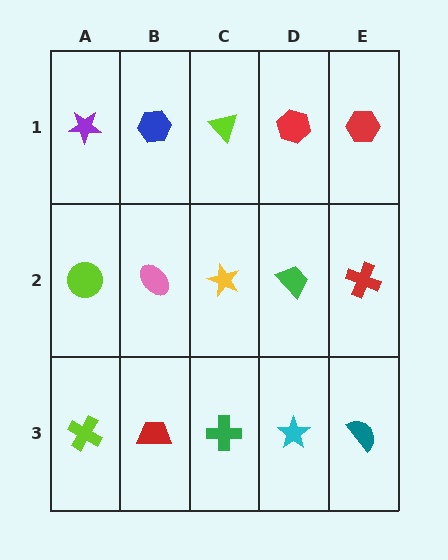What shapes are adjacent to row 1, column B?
A pink ellipse (row 2, column B), a purple star (row 1, column A), a lime triangle (row 1, column C).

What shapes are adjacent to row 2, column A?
A purple star (row 1, column A), a lime cross (row 3, column A), a pink ellipse (row 2, column B).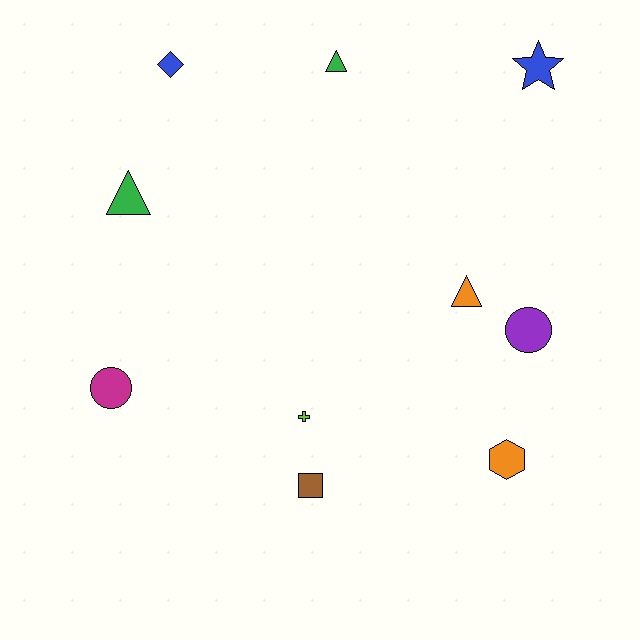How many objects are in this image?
There are 10 objects.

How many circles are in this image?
There are 2 circles.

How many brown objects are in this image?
There is 1 brown object.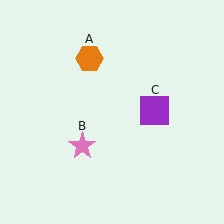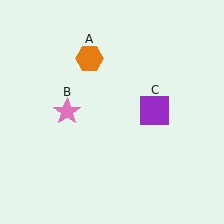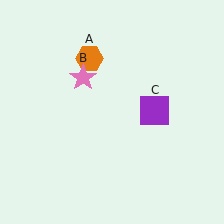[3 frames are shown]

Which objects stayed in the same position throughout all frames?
Orange hexagon (object A) and purple square (object C) remained stationary.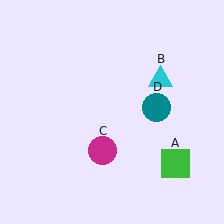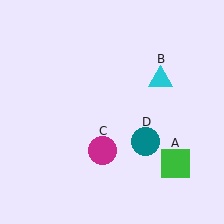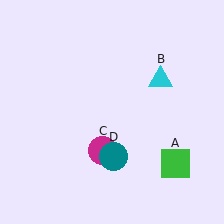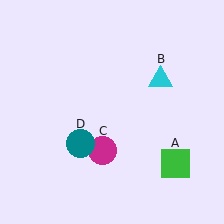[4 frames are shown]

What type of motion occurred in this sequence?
The teal circle (object D) rotated clockwise around the center of the scene.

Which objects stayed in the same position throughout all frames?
Green square (object A) and cyan triangle (object B) and magenta circle (object C) remained stationary.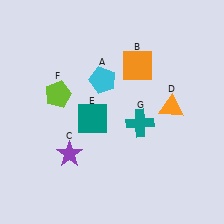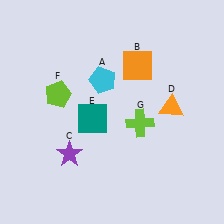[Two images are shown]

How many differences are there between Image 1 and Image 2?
There is 1 difference between the two images.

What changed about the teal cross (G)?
In Image 1, G is teal. In Image 2, it changed to lime.